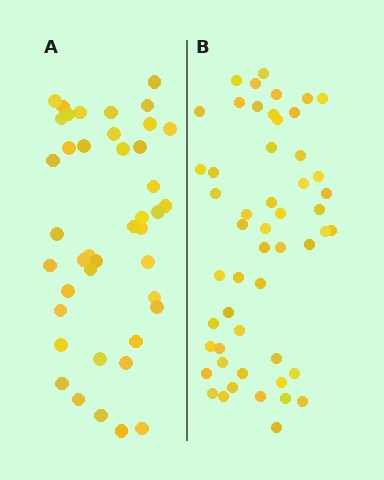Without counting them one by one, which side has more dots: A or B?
Region B (the right region) has more dots.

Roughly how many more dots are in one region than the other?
Region B has roughly 10 or so more dots than region A.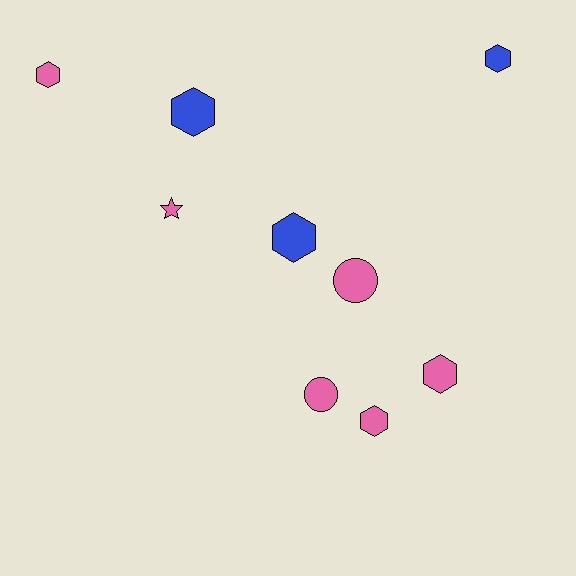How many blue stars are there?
There are no blue stars.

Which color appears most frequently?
Pink, with 6 objects.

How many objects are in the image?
There are 9 objects.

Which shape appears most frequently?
Hexagon, with 6 objects.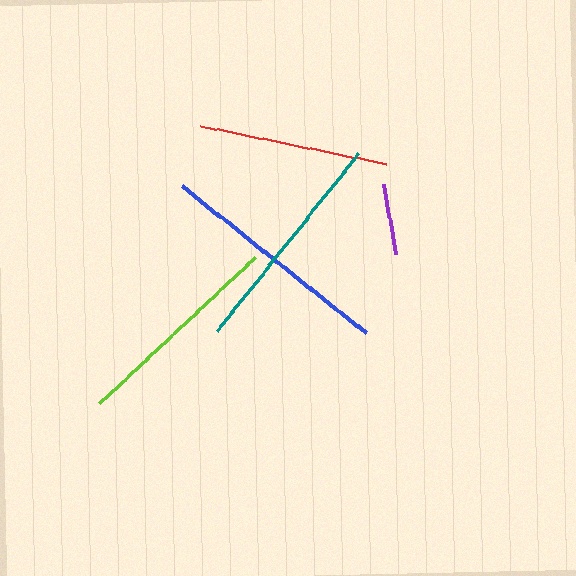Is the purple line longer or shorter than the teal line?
The teal line is longer than the purple line.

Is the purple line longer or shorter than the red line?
The red line is longer than the purple line.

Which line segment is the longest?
The blue line is the longest at approximately 236 pixels.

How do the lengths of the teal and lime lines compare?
The teal and lime lines are approximately the same length.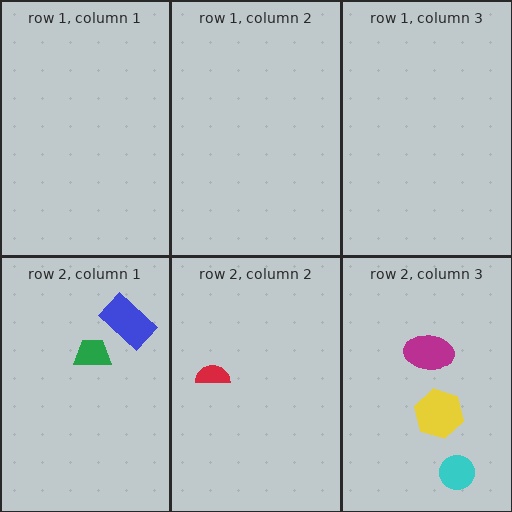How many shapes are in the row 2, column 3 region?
3.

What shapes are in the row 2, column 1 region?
The green trapezoid, the blue rectangle.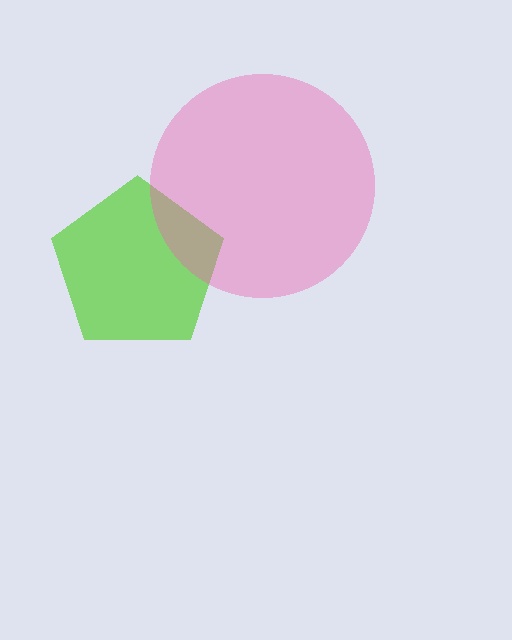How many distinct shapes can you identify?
There are 2 distinct shapes: a lime pentagon, a pink circle.